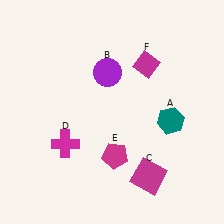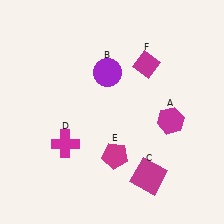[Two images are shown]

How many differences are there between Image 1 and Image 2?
There is 1 difference between the two images.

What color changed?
The hexagon (A) changed from teal in Image 1 to magenta in Image 2.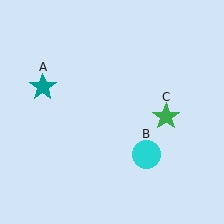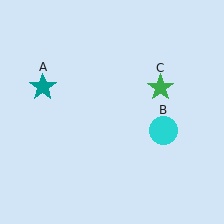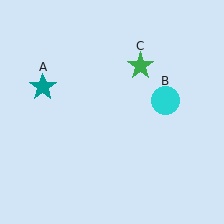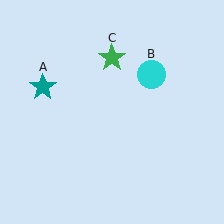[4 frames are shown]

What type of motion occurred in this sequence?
The cyan circle (object B), green star (object C) rotated counterclockwise around the center of the scene.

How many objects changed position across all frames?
2 objects changed position: cyan circle (object B), green star (object C).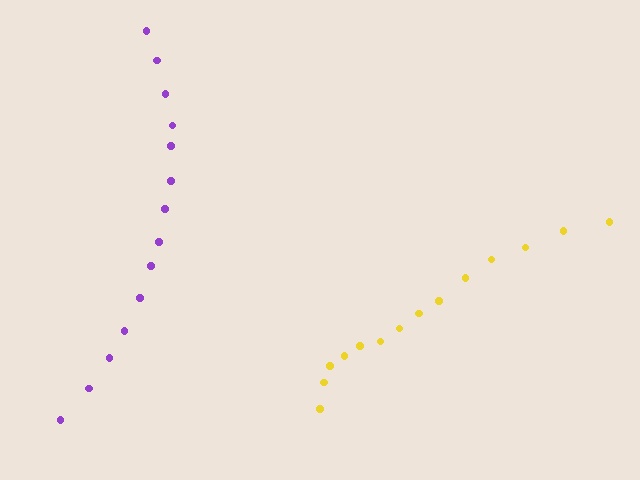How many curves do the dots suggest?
There are 2 distinct paths.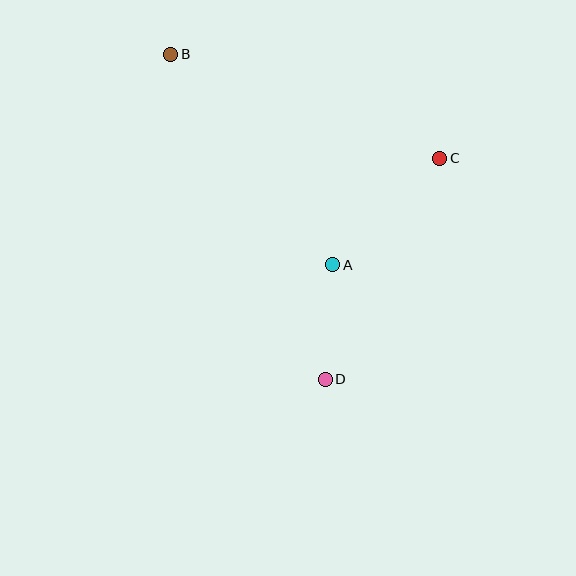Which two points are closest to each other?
Points A and D are closest to each other.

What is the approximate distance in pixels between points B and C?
The distance between B and C is approximately 288 pixels.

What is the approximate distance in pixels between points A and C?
The distance between A and C is approximately 151 pixels.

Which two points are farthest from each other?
Points B and D are farthest from each other.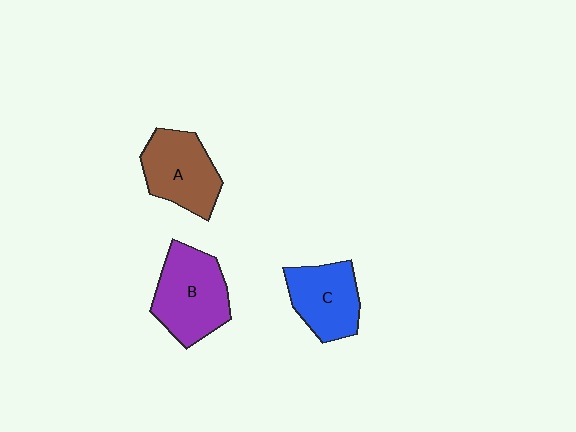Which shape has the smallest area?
Shape C (blue).